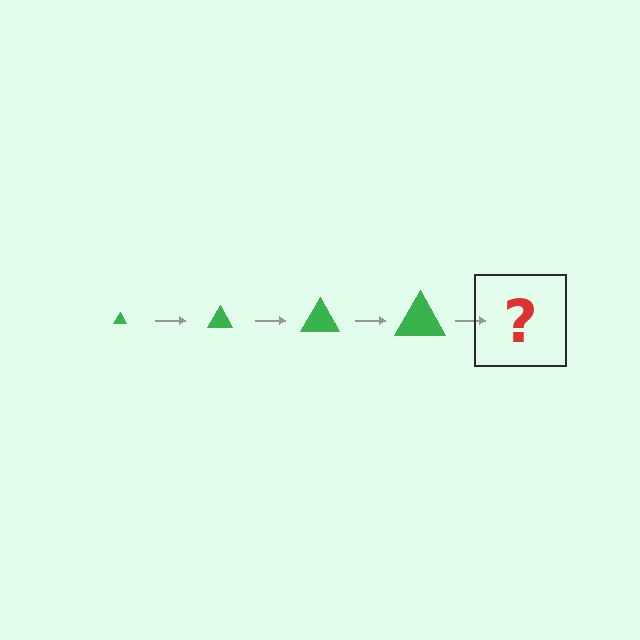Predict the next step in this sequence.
The next step is a green triangle, larger than the previous one.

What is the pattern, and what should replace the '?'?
The pattern is that the triangle gets progressively larger each step. The '?' should be a green triangle, larger than the previous one.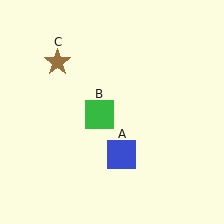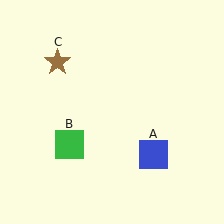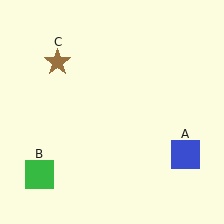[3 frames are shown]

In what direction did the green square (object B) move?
The green square (object B) moved down and to the left.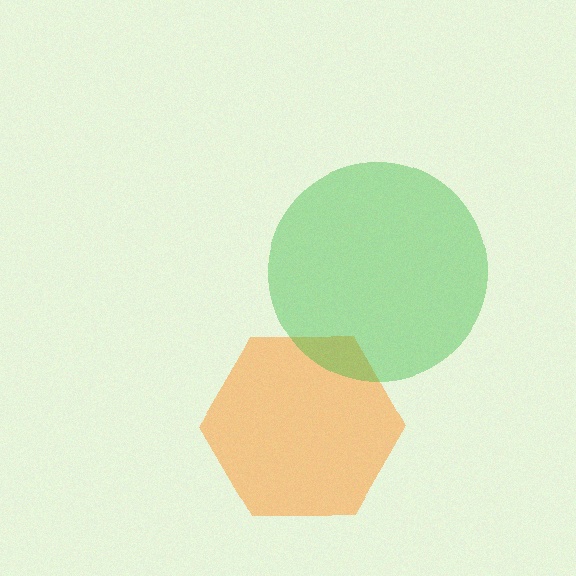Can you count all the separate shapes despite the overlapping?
Yes, there are 2 separate shapes.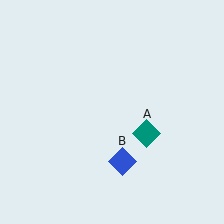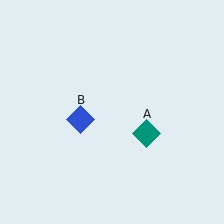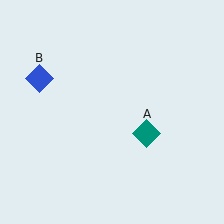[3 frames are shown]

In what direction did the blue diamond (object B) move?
The blue diamond (object B) moved up and to the left.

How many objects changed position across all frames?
1 object changed position: blue diamond (object B).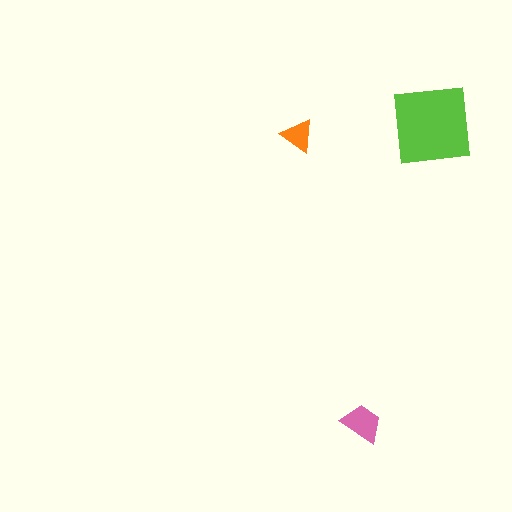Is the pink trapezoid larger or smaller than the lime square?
Smaller.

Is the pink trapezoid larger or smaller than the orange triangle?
Larger.